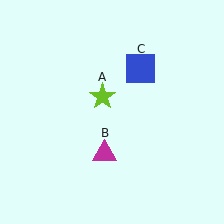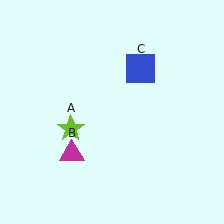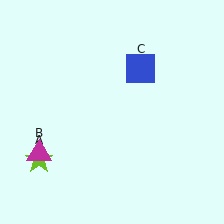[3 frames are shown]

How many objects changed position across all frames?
2 objects changed position: lime star (object A), magenta triangle (object B).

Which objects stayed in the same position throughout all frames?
Blue square (object C) remained stationary.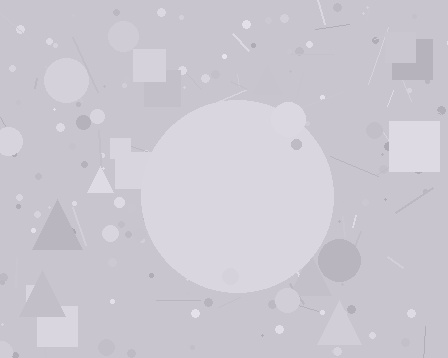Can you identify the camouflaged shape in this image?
The camouflaged shape is a circle.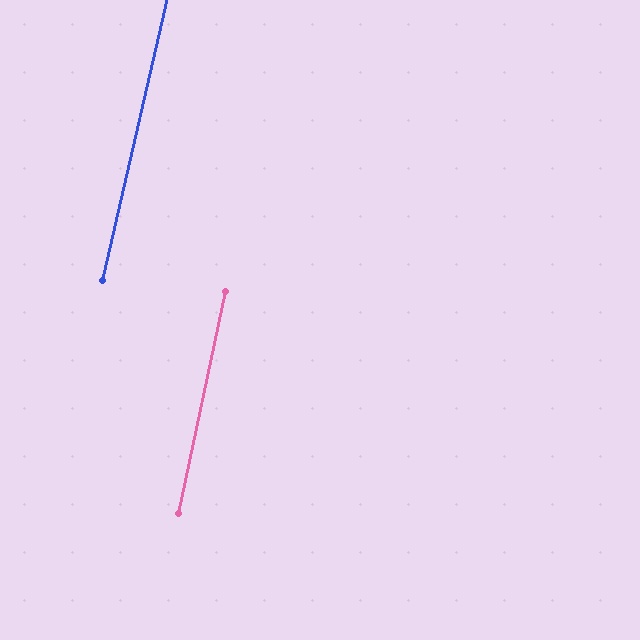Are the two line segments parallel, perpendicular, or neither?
Parallel — their directions differ by only 0.9°.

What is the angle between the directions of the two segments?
Approximately 1 degree.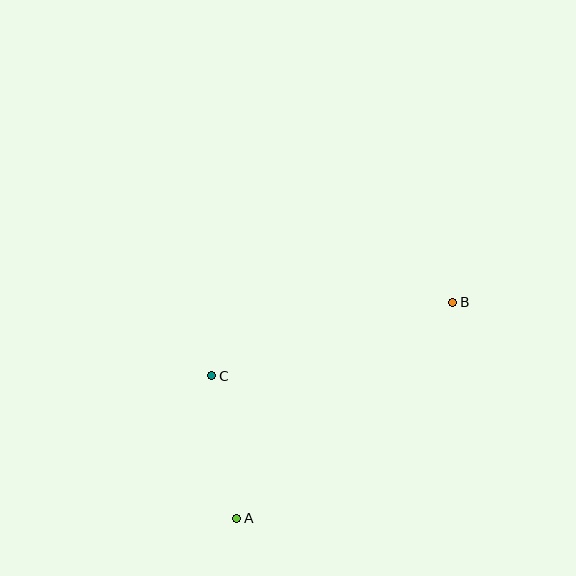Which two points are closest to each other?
Points A and C are closest to each other.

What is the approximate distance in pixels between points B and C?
The distance between B and C is approximately 252 pixels.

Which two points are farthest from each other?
Points A and B are farthest from each other.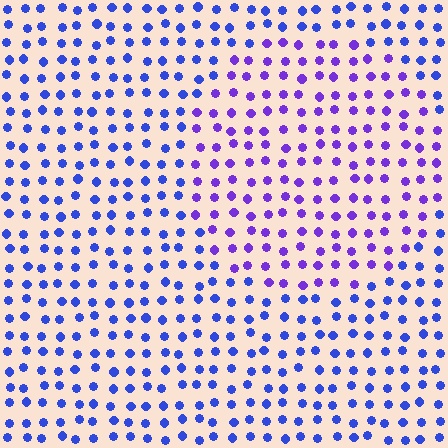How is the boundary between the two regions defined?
The boundary is defined purely by a slight shift in hue (about 34 degrees). Spacing, size, and orientation are identical on both sides.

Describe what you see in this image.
The image is filled with small blue elements in a uniform arrangement. A circle-shaped region is visible where the elements are tinted to a slightly different hue, forming a subtle color boundary.